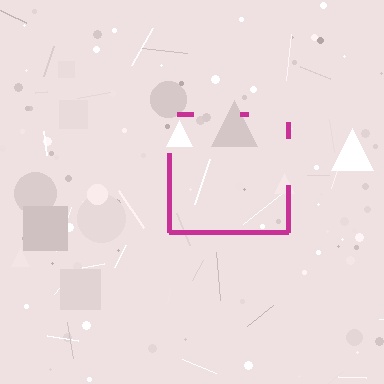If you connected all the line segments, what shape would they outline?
They would outline a square.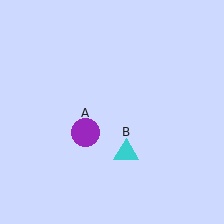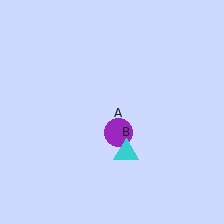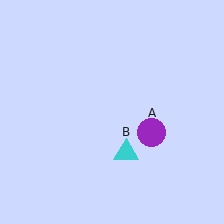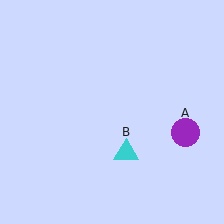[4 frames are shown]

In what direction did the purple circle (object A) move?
The purple circle (object A) moved right.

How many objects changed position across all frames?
1 object changed position: purple circle (object A).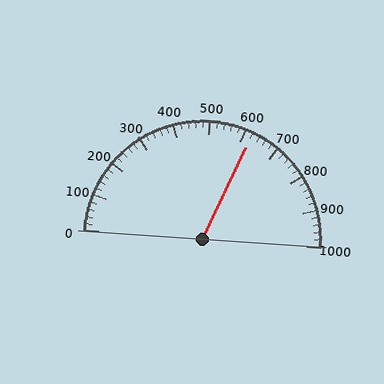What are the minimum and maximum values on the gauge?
The gauge ranges from 0 to 1000.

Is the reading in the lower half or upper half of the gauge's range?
The reading is in the upper half of the range (0 to 1000).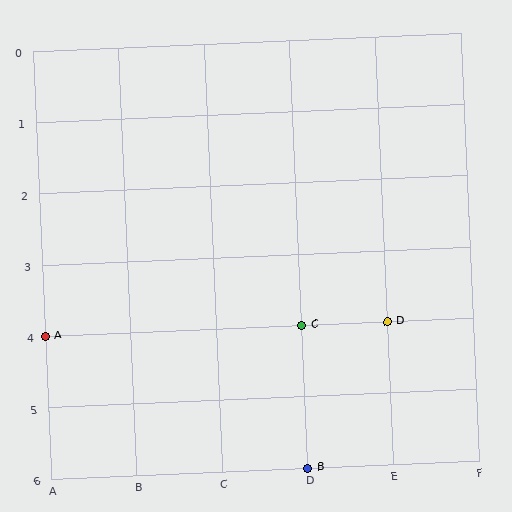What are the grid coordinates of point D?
Point D is at grid coordinates (E, 4).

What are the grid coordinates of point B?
Point B is at grid coordinates (D, 6).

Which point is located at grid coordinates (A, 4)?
Point A is at (A, 4).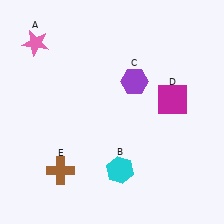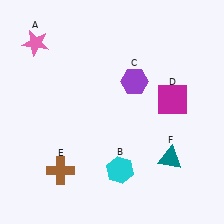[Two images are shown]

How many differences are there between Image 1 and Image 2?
There is 1 difference between the two images.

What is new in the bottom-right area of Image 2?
A teal triangle (F) was added in the bottom-right area of Image 2.